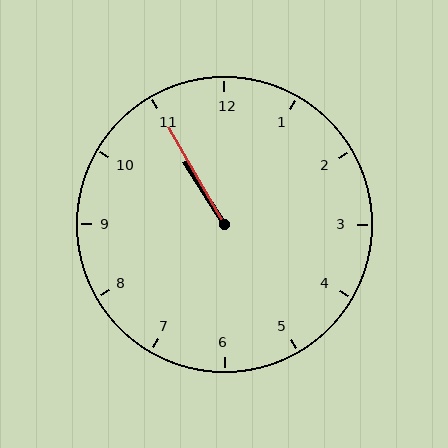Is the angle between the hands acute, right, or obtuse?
It is acute.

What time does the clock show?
10:55.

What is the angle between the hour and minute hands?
Approximately 2 degrees.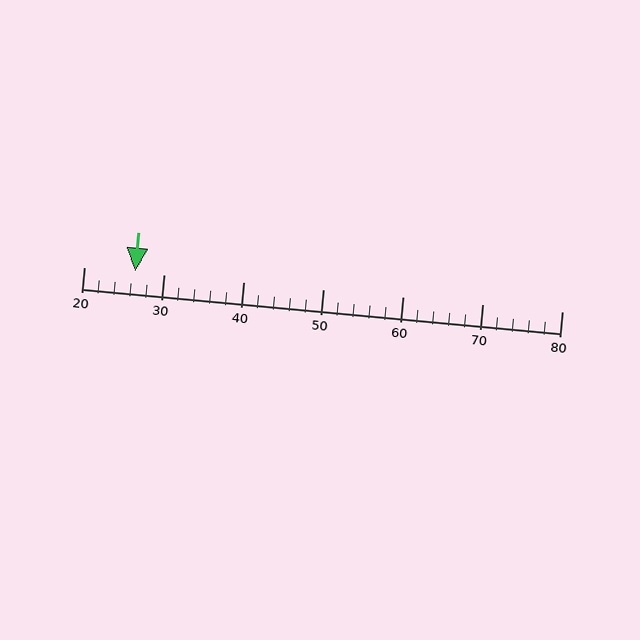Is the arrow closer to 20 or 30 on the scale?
The arrow is closer to 30.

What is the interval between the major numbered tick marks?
The major tick marks are spaced 10 units apart.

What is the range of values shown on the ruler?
The ruler shows values from 20 to 80.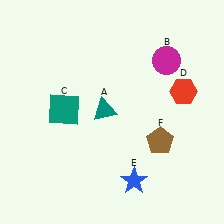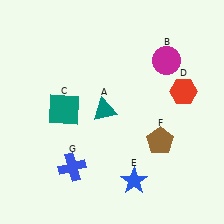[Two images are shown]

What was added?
A blue cross (G) was added in Image 2.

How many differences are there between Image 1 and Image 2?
There is 1 difference between the two images.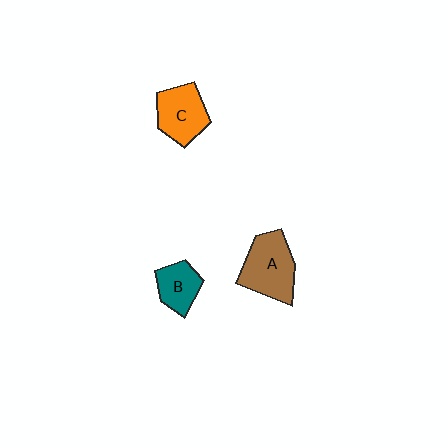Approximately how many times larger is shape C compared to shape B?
Approximately 1.4 times.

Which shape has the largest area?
Shape A (brown).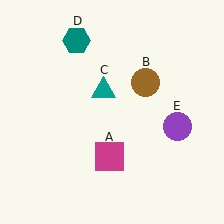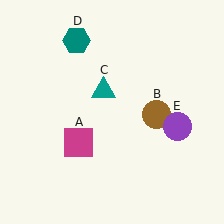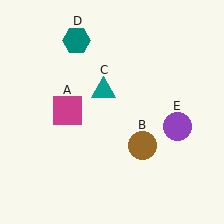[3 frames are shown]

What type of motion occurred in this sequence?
The magenta square (object A), brown circle (object B) rotated clockwise around the center of the scene.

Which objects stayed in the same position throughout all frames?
Teal triangle (object C) and teal hexagon (object D) and purple circle (object E) remained stationary.